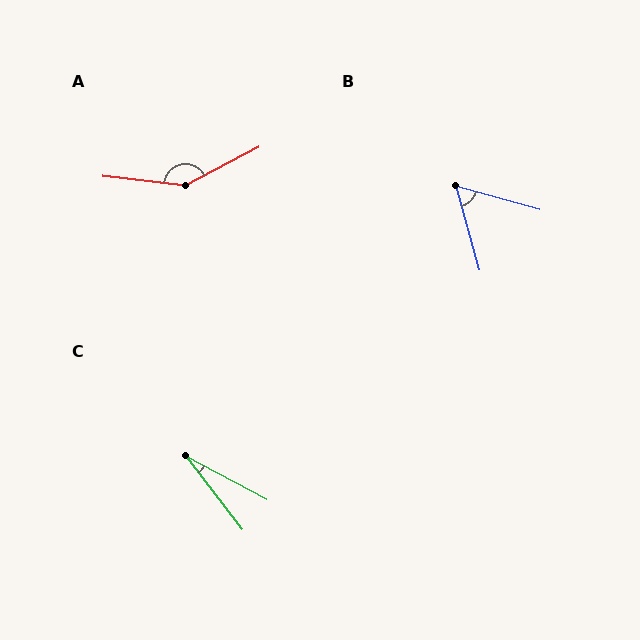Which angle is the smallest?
C, at approximately 24 degrees.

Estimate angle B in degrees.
Approximately 59 degrees.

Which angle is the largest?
A, at approximately 146 degrees.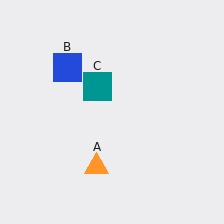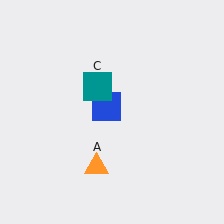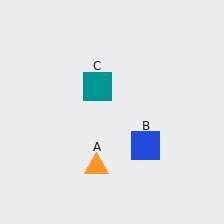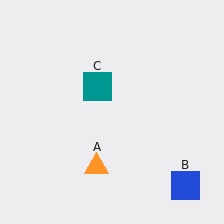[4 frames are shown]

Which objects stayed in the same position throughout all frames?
Orange triangle (object A) and teal square (object C) remained stationary.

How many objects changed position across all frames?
1 object changed position: blue square (object B).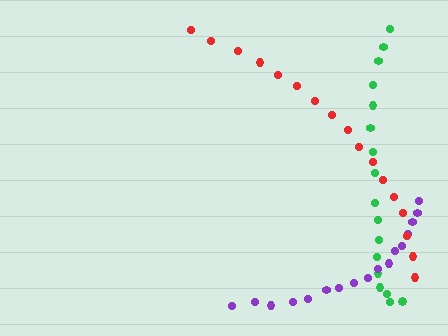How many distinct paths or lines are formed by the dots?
There are 3 distinct paths.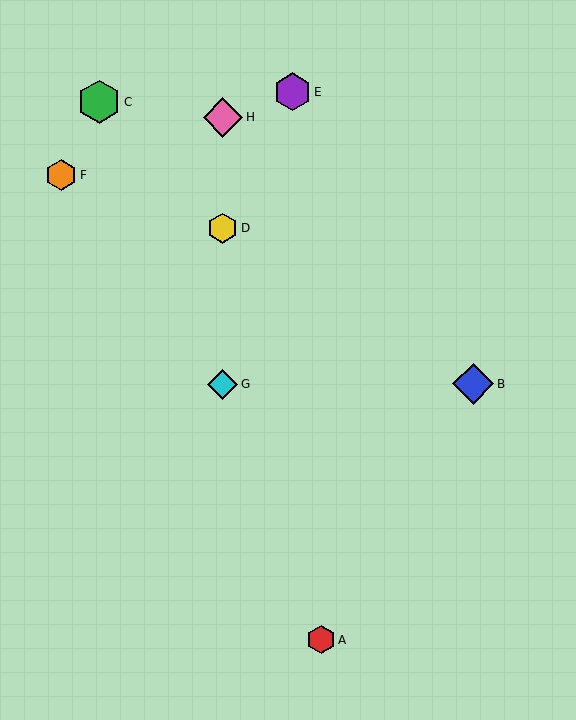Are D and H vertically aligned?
Yes, both are at x≈223.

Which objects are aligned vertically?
Objects D, G, H are aligned vertically.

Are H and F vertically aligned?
No, H is at x≈223 and F is at x≈61.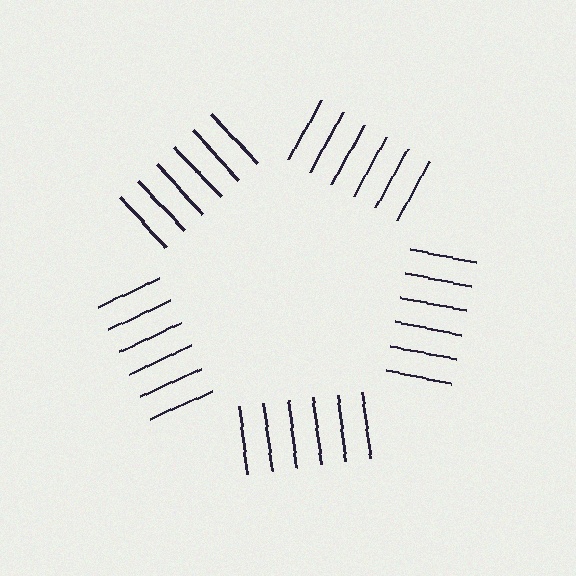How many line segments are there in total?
30 — 6 along each of the 5 edges.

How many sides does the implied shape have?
5 sides — the line-ends trace a pentagon.